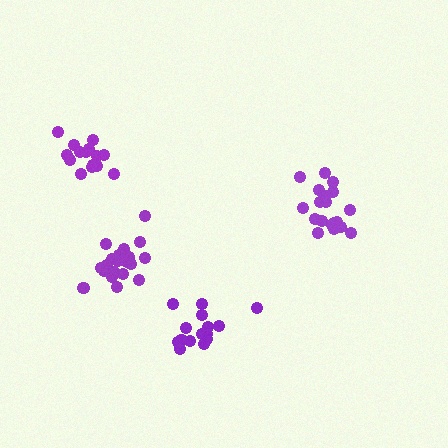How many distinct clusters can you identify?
There are 4 distinct clusters.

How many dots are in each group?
Group 1: 19 dots, Group 2: 20 dots, Group 3: 15 dots, Group 4: 15 dots (69 total).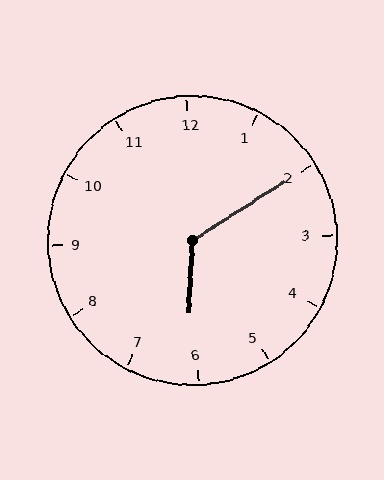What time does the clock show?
6:10.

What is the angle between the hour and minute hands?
Approximately 125 degrees.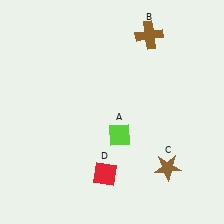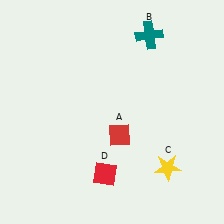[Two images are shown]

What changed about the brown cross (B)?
In Image 1, B is brown. In Image 2, it changed to teal.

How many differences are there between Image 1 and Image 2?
There are 3 differences between the two images.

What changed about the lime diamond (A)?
In Image 1, A is lime. In Image 2, it changed to red.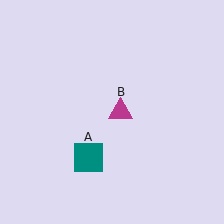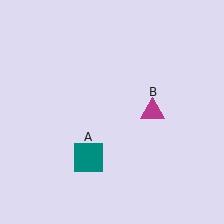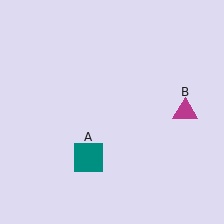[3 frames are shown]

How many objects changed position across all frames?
1 object changed position: magenta triangle (object B).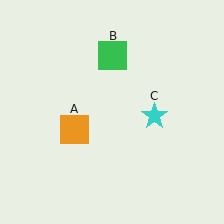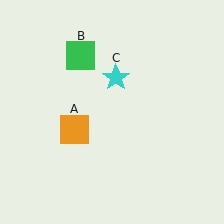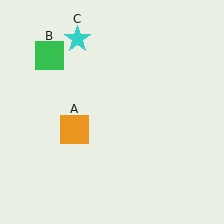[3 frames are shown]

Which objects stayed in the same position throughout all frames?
Orange square (object A) remained stationary.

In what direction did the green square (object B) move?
The green square (object B) moved left.